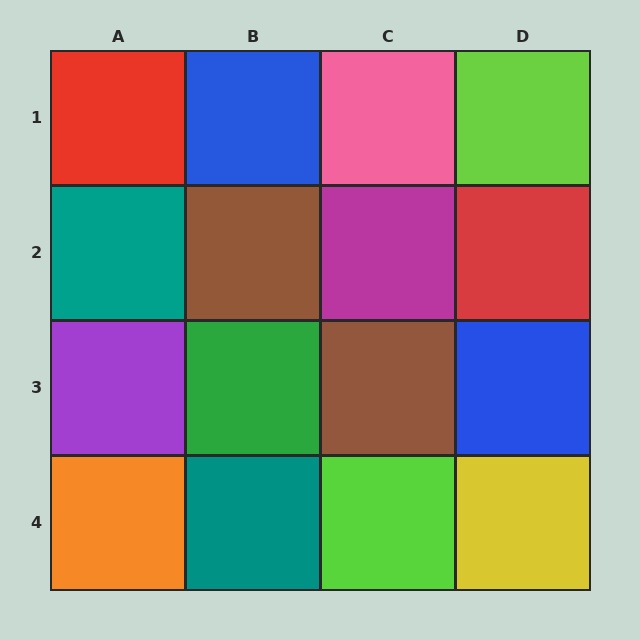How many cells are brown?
2 cells are brown.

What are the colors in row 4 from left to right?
Orange, teal, lime, yellow.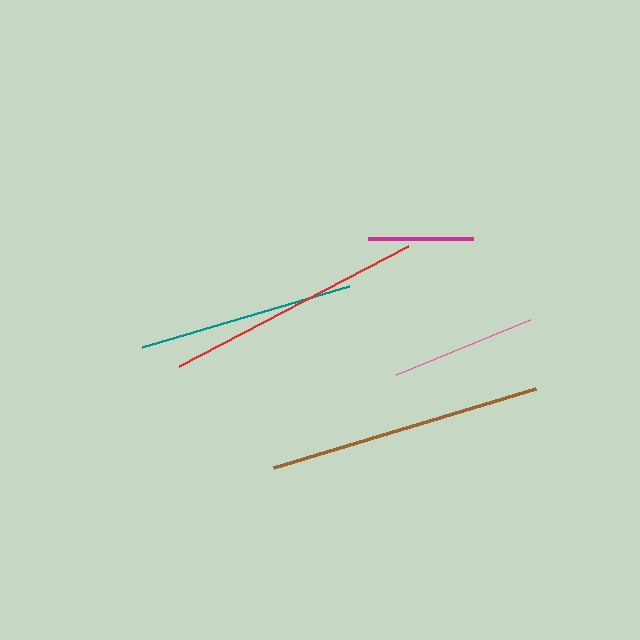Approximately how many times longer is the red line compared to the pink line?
The red line is approximately 1.8 times the length of the pink line.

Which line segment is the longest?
The brown line is the longest at approximately 274 pixels.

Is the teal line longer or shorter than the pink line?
The teal line is longer than the pink line.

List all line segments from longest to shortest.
From longest to shortest: brown, red, teal, pink, magenta.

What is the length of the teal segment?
The teal segment is approximately 215 pixels long.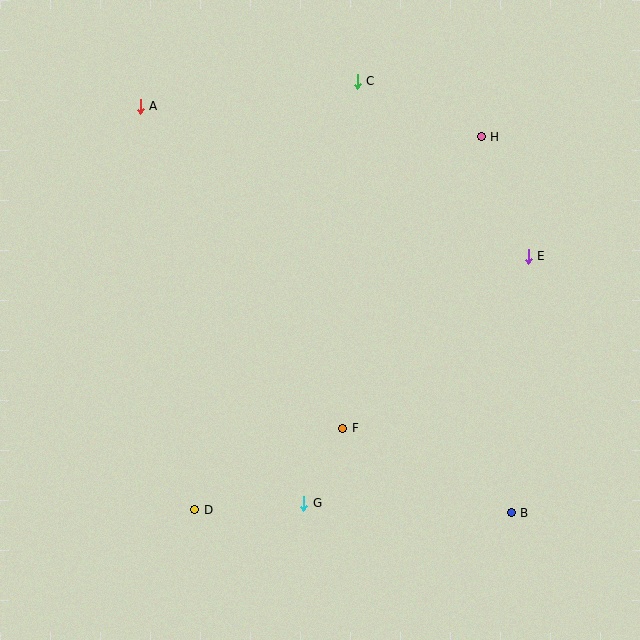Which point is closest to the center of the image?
Point F at (343, 428) is closest to the center.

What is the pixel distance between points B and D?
The distance between B and D is 317 pixels.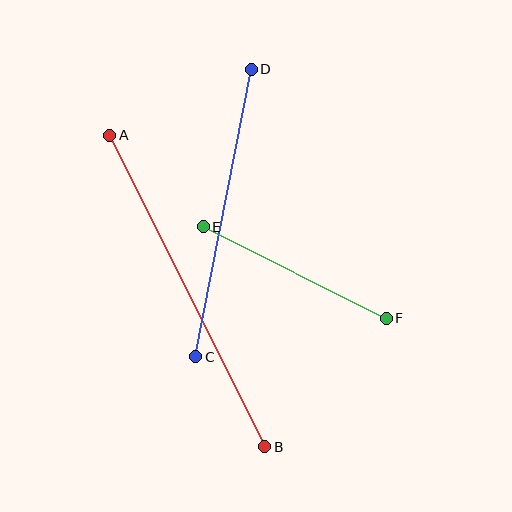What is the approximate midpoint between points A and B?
The midpoint is at approximately (187, 291) pixels.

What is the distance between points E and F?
The distance is approximately 204 pixels.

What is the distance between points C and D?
The distance is approximately 293 pixels.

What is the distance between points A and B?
The distance is approximately 348 pixels.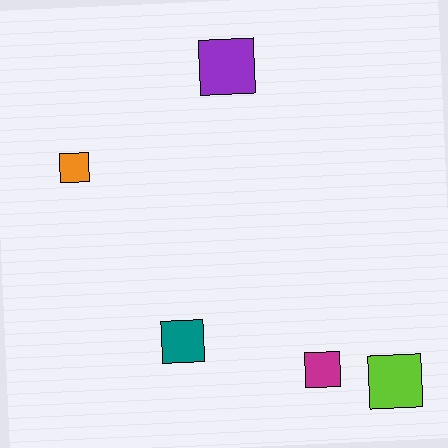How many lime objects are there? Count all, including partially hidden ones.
There is 1 lime object.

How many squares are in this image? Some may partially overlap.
There are 5 squares.